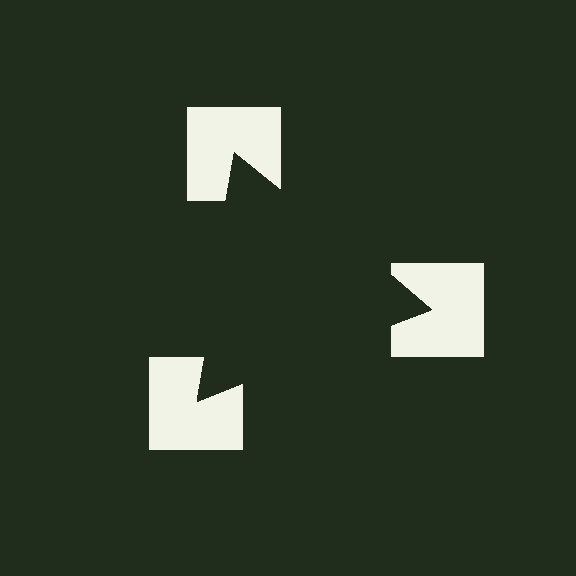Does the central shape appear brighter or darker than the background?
It typically appears slightly darker than the background, even though no actual brightness change is drawn.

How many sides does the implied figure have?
3 sides.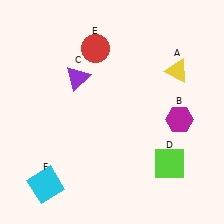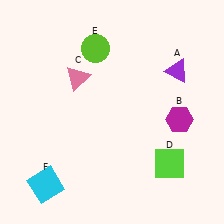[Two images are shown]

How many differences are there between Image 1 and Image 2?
There are 3 differences between the two images.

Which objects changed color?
A changed from yellow to purple. C changed from purple to pink. E changed from red to lime.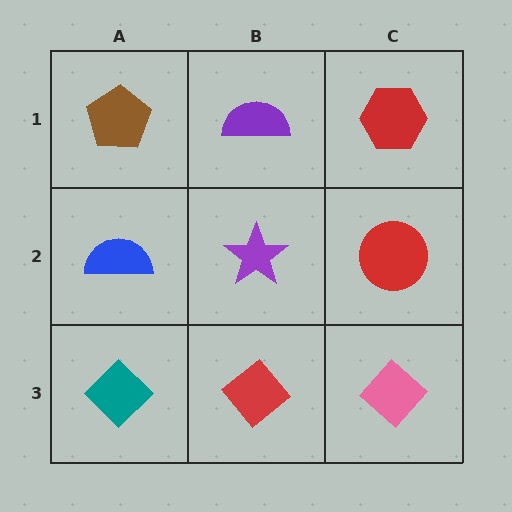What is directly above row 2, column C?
A red hexagon.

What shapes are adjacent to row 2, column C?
A red hexagon (row 1, column C), a pink diamond (row 3, column C), a purple star (row 2, column B).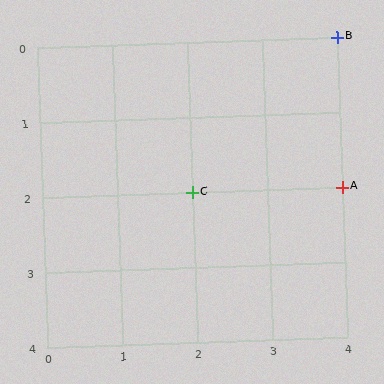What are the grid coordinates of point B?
Point B is at grid coordinates (4, 0).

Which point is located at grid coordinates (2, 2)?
Point C is at (2, 2).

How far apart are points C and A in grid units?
Points C and A are 2 columns apart.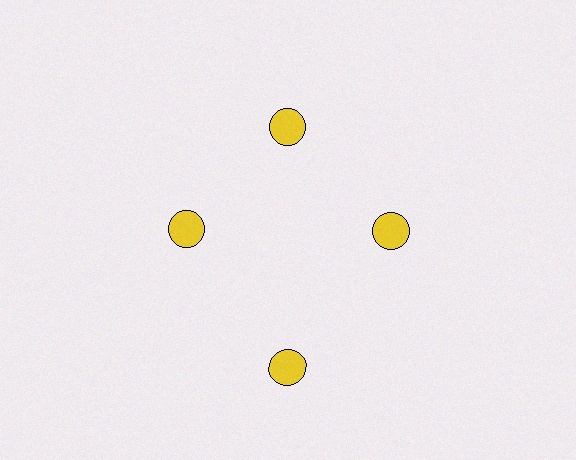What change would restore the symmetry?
The symmetry would be restored by moving it inward, back onto the ring so that all 4 circles sit at equal angles and equal distance from the center.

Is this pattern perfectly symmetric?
No. The 4 yellow circles are arranged in a ring, but one element near the 6 o'clock position is pushed outward from the center, breaking the 4-fold rotational symmetry.